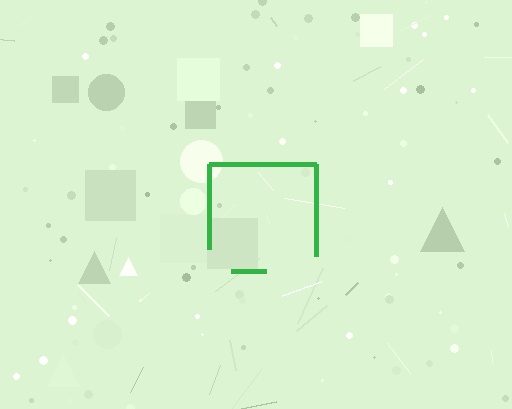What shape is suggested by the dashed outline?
The dashed outline suggests a square.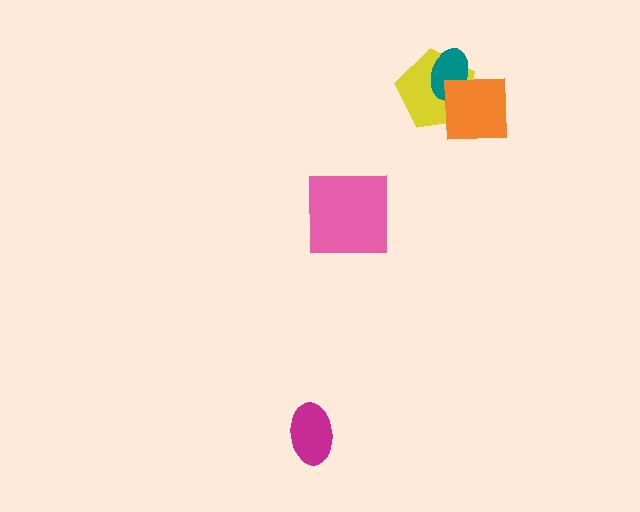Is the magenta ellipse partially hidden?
No, no other shape covers it.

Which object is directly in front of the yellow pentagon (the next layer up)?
The teal ellipse is directly in front of the yellow pentagon.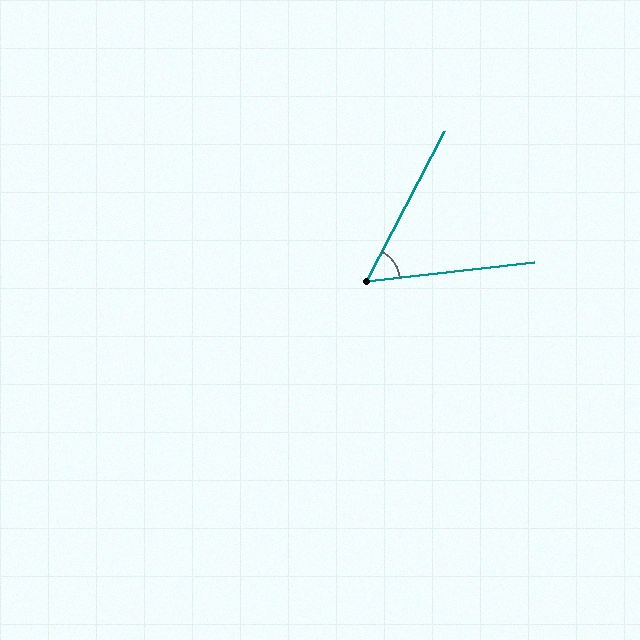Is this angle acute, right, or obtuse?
It is acute.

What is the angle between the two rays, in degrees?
Approximately 56 degrees.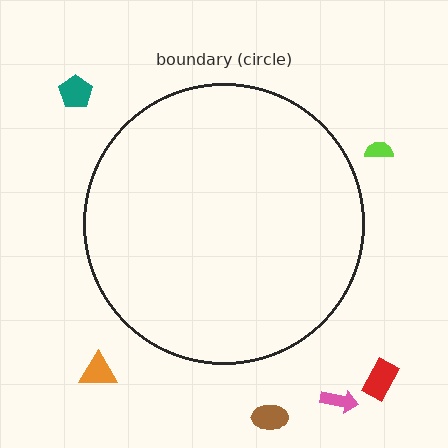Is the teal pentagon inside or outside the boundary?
Outside.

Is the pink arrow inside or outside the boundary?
Outside.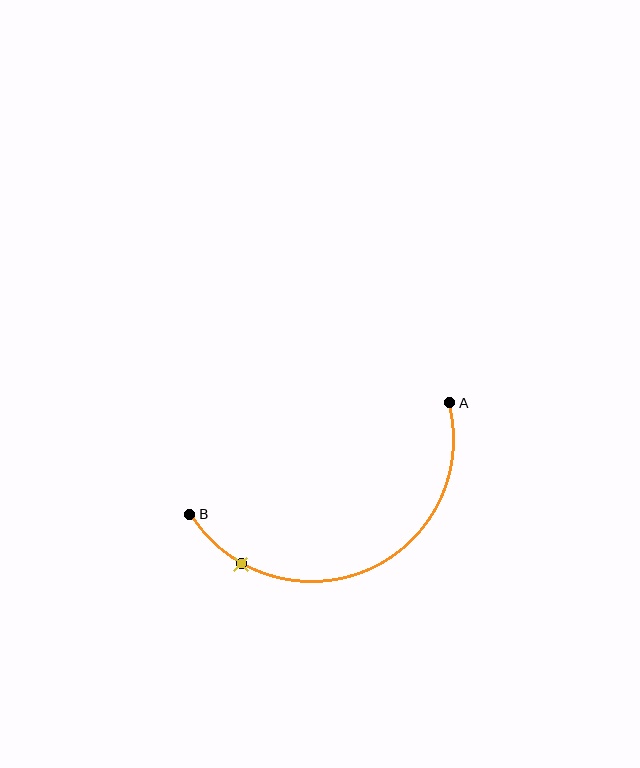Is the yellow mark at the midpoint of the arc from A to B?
No. The yellow mark lies on the arc but is closer to endpoint B. The arc midpoint would be at the point on the curve equidistant along the arc from both A and B.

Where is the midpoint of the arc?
The arc midpoint is the point on the curve farthest from the straight line joining A and B. It sits below that line.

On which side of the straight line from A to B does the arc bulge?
The arc bulges below the straight line connecting A and B.